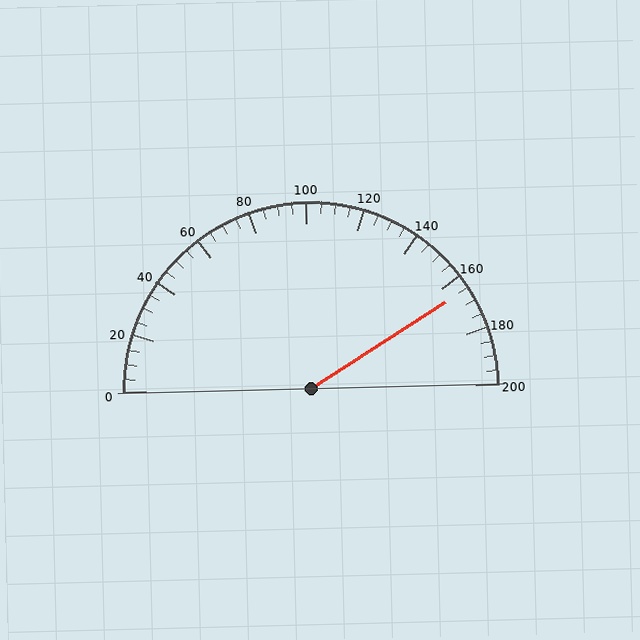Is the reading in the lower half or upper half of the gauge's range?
The reading is in the upper half of the range (0 to 200).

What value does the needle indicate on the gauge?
The needle indicates approximately 165.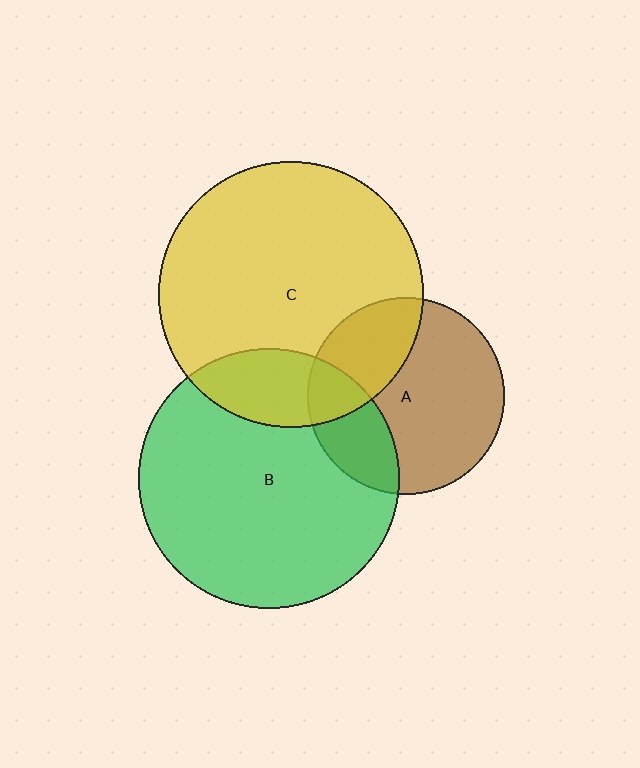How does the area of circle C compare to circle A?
Approximately 1.8 times.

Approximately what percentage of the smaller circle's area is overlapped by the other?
Approximately 25%.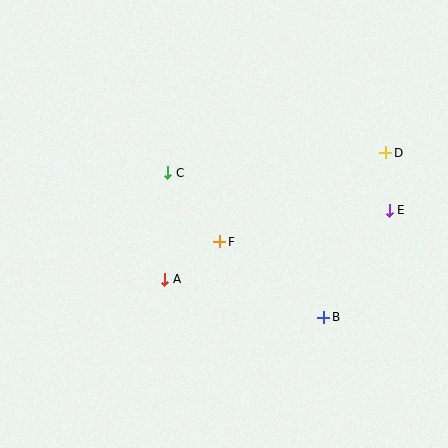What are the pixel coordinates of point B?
Point B is at (324, 317).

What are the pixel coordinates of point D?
Point D is at (386, 153).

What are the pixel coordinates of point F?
Point F is at (220, 242).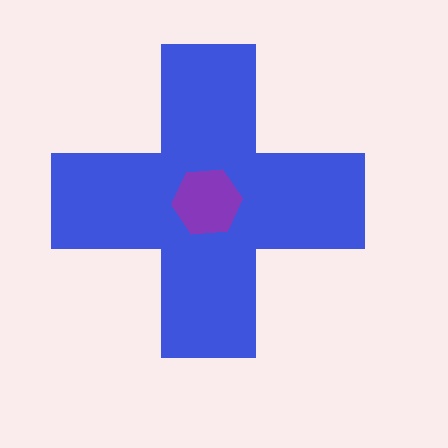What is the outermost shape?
The blue cross.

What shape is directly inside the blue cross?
The purple hexagon.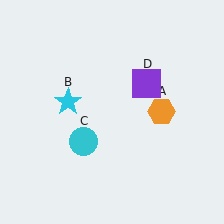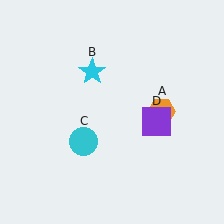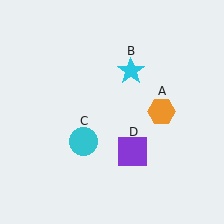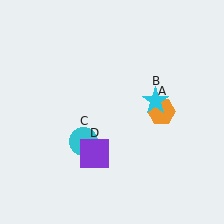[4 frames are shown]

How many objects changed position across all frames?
2 objects changed position: cyan star (object B), purple square (object D).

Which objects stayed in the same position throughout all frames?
Orange hexagon (object A) and cyan circle (object C) remained stationary.